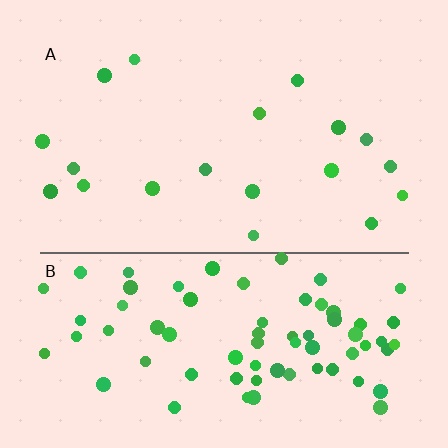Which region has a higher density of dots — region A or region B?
B (the bottom).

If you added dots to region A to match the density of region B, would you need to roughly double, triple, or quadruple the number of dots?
Approximately quadruple.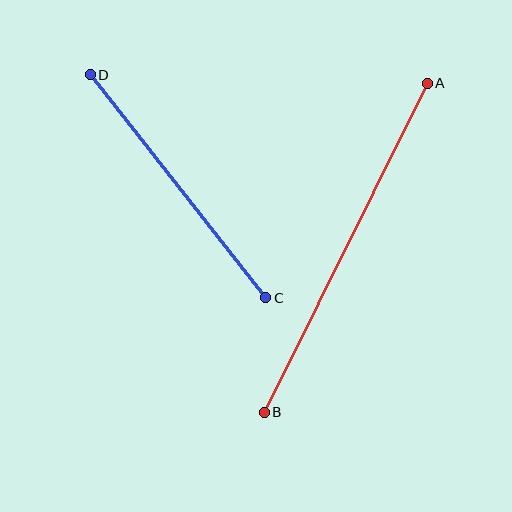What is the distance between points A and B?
The distance is approximately 367 pixels.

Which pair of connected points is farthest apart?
Points A and B are farthest apart.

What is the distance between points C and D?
The distance is approximately 284 pixels.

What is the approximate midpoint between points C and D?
The midpoint is at approximately (178, 186) pixels.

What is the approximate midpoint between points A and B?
The midpoint is at approximately (346, 248) pixels.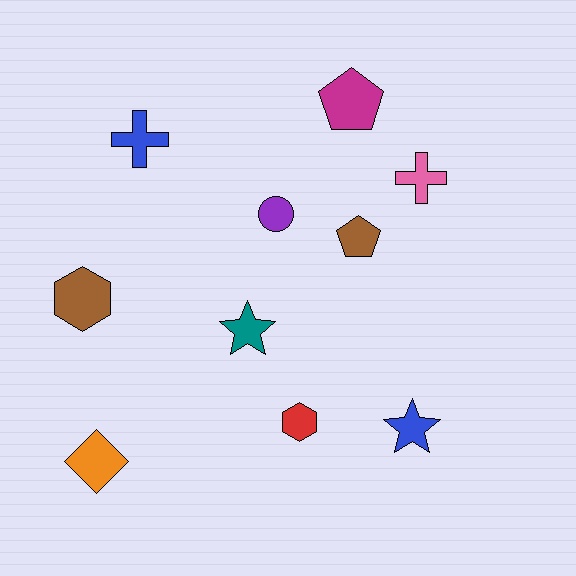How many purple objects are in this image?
There is 1 purple object.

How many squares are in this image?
There are no squares.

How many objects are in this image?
There are 10 objects.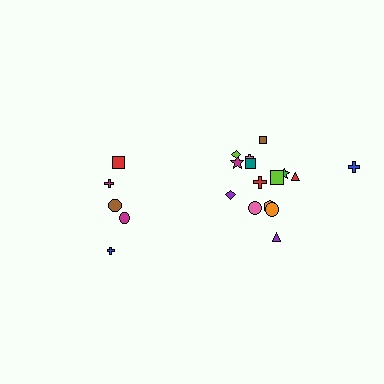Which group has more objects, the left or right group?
The right group.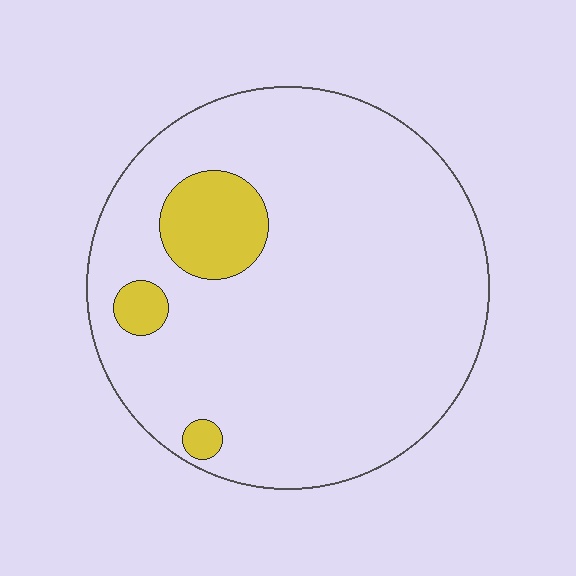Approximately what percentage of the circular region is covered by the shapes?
Approximately 10%.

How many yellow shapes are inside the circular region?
3.